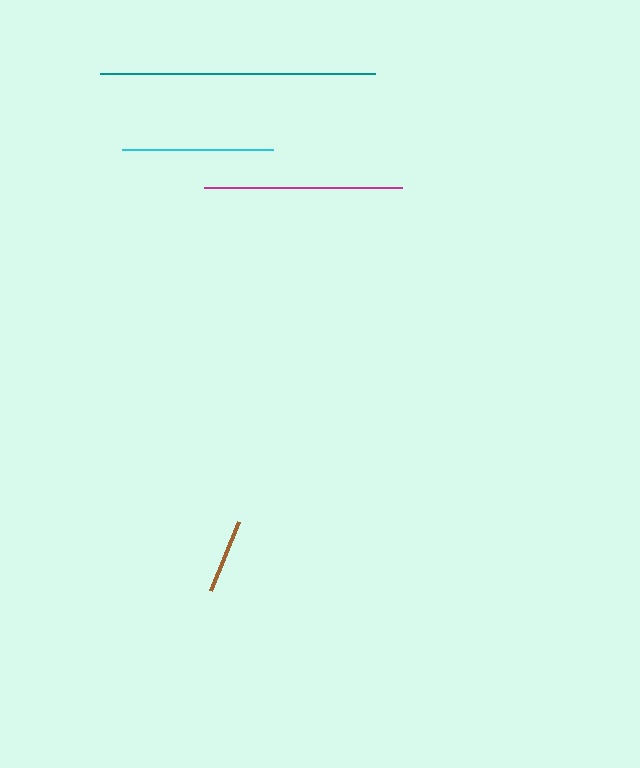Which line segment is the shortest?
The brown line is the shortest at approximately 75 pixels.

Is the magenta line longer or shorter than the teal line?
The teal line is longer than the magenta line.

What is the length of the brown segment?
The brown segment is approximately 75 pixels long.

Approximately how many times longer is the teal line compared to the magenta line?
The teal line is approximately 1.4 times the length of the magenta line.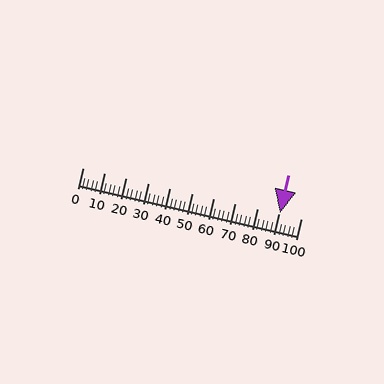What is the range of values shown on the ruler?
The ruler shows values from 0 to 100.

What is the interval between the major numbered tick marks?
The major tick marks are spaced 10 units apart.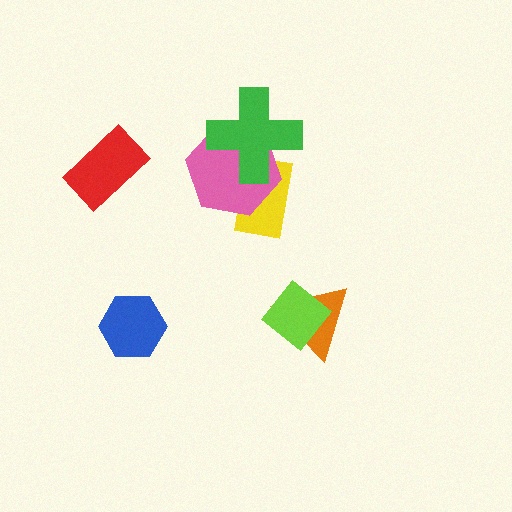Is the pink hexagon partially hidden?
Yes, it is partially covered by another shape.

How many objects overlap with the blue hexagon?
0 objects overlap with the blue hexagon.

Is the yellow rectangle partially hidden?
Yes, it is partially covered by another shape.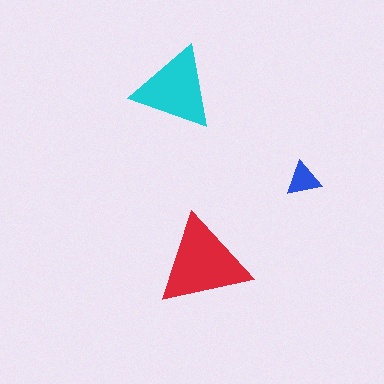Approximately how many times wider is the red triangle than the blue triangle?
About 2.5 times wider.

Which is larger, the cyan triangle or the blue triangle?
The cyan one.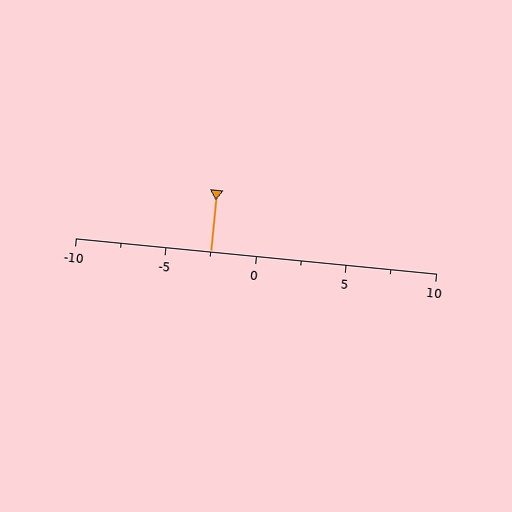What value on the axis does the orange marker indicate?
The marker indicates approximately -2.5.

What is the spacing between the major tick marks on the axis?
The major ticks are spaced 5 apart.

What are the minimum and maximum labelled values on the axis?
The axis runs from -10 to 10.